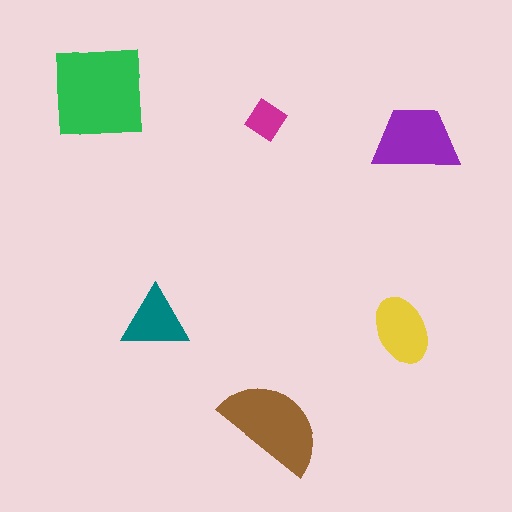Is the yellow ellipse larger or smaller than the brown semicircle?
Smaller.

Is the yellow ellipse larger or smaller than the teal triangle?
Larger.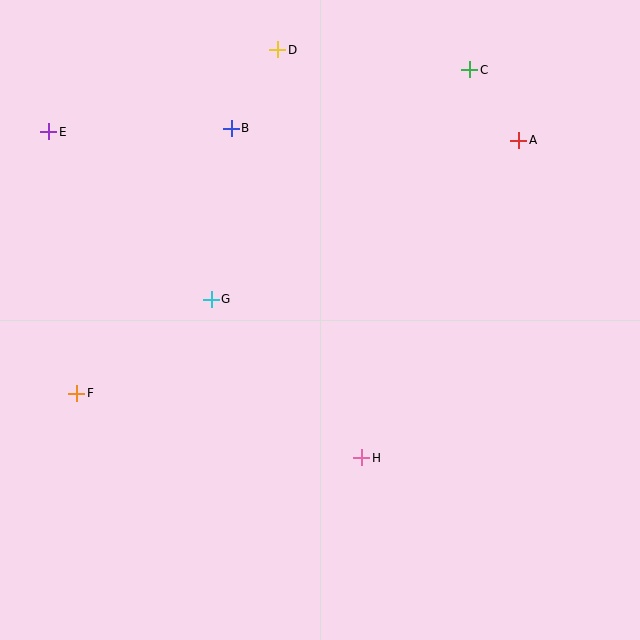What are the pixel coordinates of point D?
Point D is at (278, 50).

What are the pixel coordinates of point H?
Point H is at (362, 458).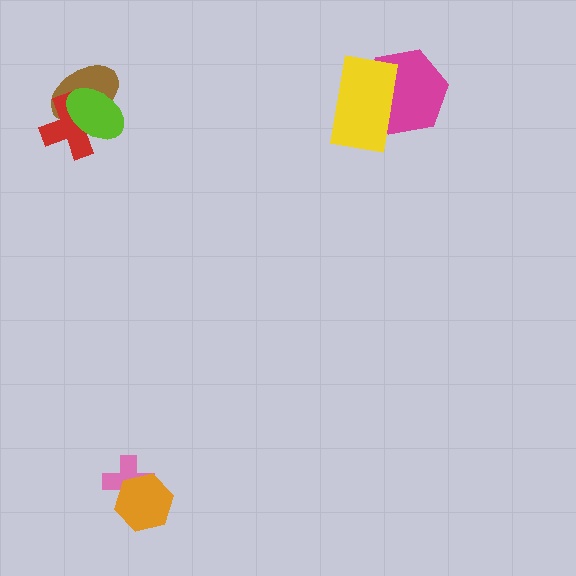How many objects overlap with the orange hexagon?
1 object overlaps with the orange hexagon.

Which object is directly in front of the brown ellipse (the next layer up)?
The red cross is directly in front of the brown ellipse.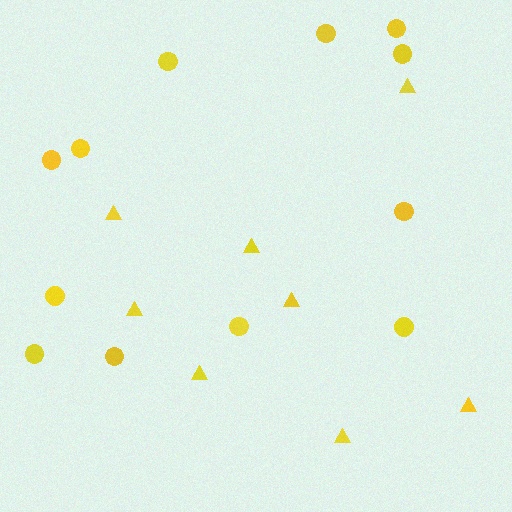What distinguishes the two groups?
There are 2 groups: one group of circles (12) and one group of triangles (8).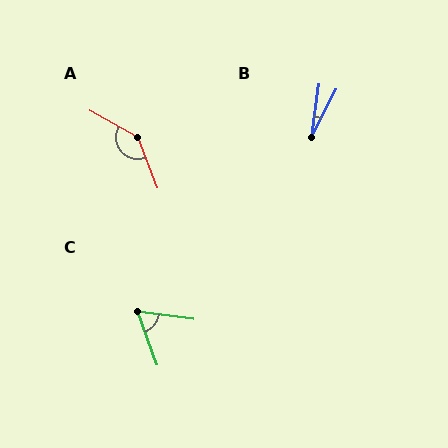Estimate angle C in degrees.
Approximately 62 degrees.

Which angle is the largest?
A, at approximately 141 degrees.